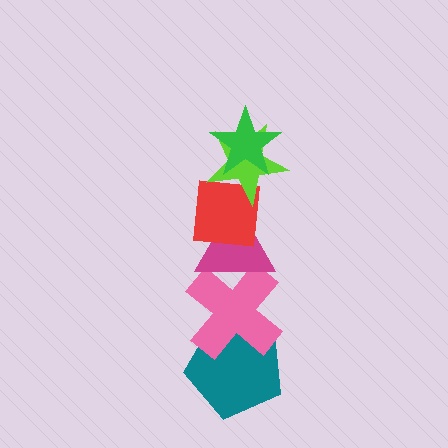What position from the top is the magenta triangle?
The magenta triangle is 4th from the top.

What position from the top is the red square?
The red square is 3rd from the top.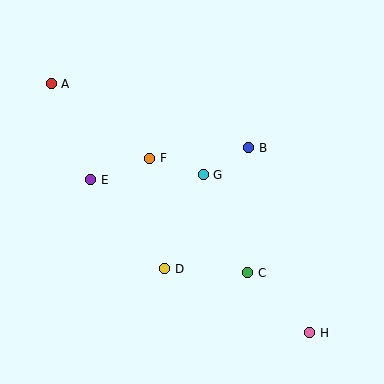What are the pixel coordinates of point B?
Point B is at (249, 148).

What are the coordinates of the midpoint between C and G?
The midpoint between C and G is at (225, 224).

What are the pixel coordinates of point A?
Point A is at (51, 84).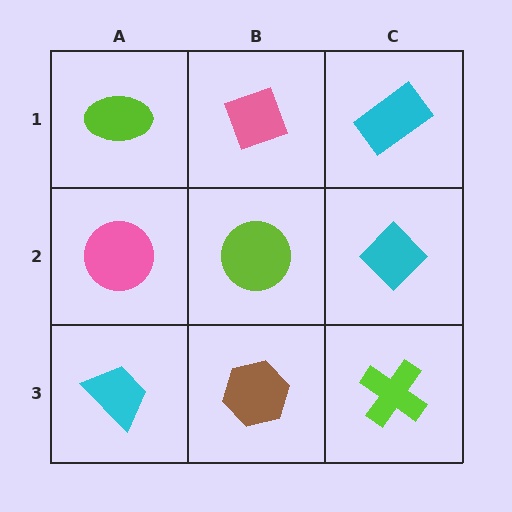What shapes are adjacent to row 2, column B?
A pink diamond (row 1, column B), a brown hexagon (row 3, column B), a pink circle (row 2, column A), a cyan diamond (row 2, column C).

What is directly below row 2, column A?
A cyan trapezoid.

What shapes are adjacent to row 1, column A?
A pink circle (row 2, column A), a pink diamond (row 1, column B).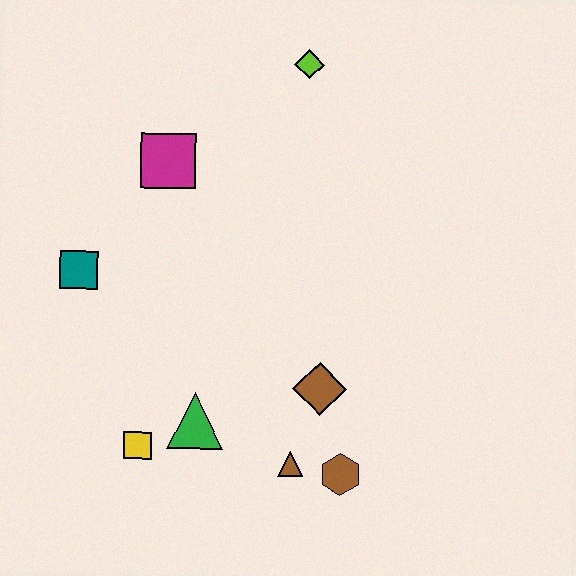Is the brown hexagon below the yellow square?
Yes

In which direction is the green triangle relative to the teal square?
The green triangle is below the teal square.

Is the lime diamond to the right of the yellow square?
Yes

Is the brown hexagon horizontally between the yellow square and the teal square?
No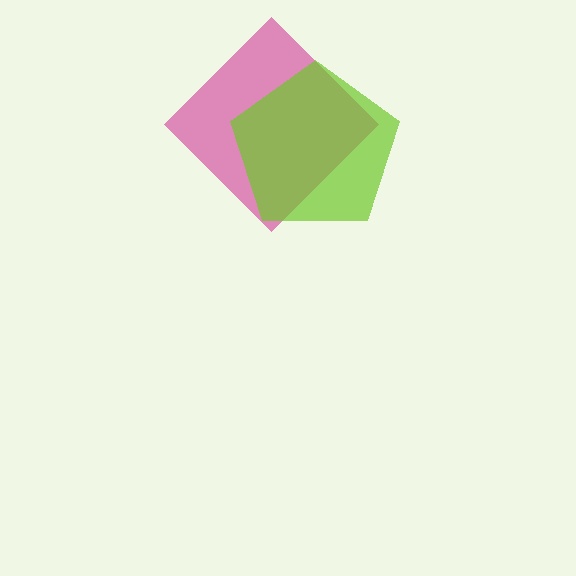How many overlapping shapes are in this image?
There are 2 overlapping shapes in the image.